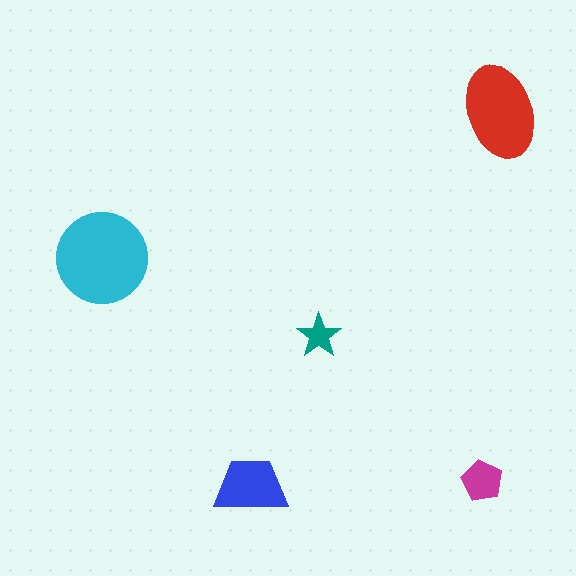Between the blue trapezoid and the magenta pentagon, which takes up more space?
The blue trapezoid.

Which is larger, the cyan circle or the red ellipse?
The cyan circle.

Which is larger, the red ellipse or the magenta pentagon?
The red ellipse.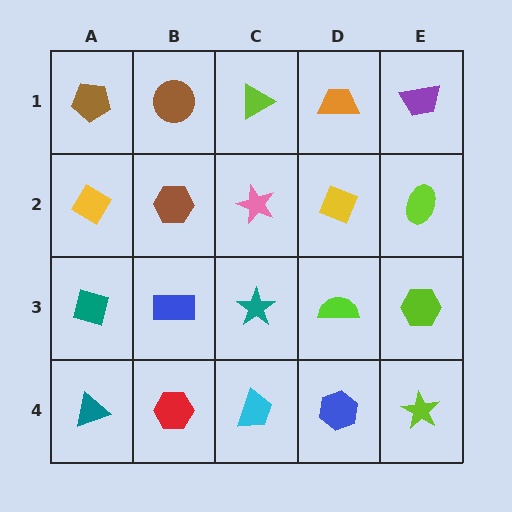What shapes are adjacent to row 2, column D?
An orange trapezoid (row 1, column D), a lime semicircle (row 3, column D), a pink star (row 2, column C), a lime ellipse (row 2, column E).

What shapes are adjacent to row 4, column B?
A blue rectangle (row 3, column B), a teal triangle (row 4, column A), a cyan trapezoid (row 4, column C).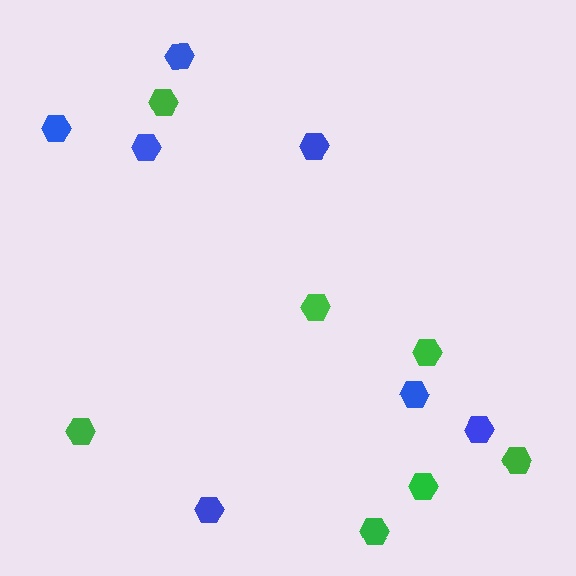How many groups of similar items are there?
There are 2 groups: one group of blue hexagons (7) and one group of green hexagons (7).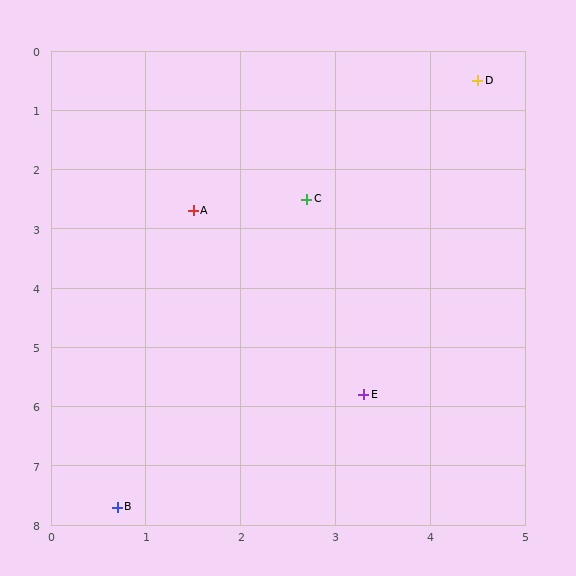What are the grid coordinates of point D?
Point D is at approximately (4.5, 0.5).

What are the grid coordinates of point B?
Point B is at approximately (0.7, 7.7).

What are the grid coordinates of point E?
Point E is at approximately (3.3, 5.8).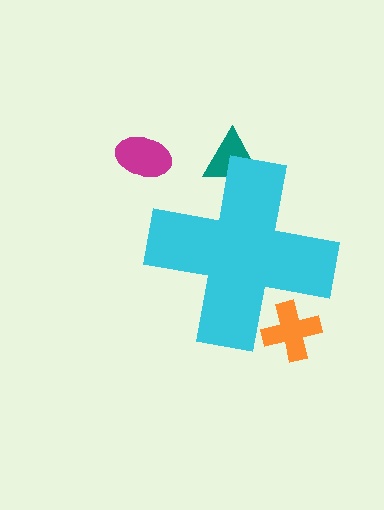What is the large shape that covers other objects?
A cyan cross.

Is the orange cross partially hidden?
Yes, the orange cross is partially hidden behind the cyan cross.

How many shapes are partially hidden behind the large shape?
2 shapes are partially hidden.